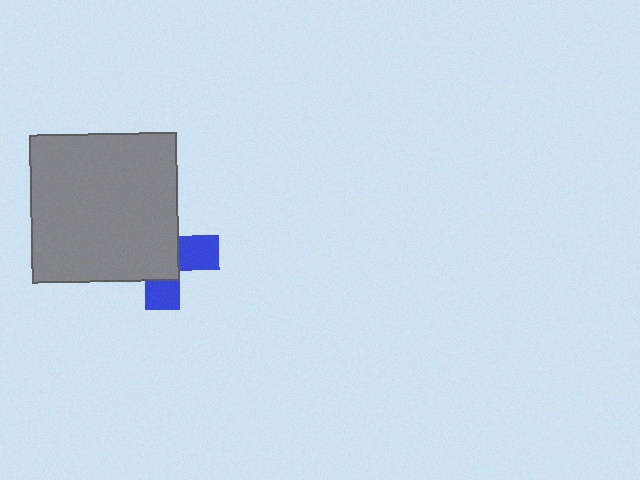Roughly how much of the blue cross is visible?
A small part of it is visible (roughly 36%).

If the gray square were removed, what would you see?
You would see the complete blue cross.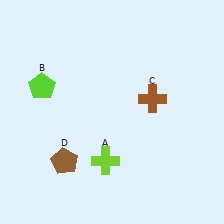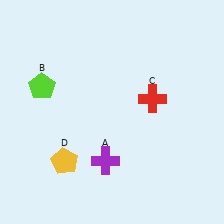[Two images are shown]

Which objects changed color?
A changed from lime to purple. C changed from brown to red. D changed from brown to yellow.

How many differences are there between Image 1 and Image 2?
There are 3 differences between the two images.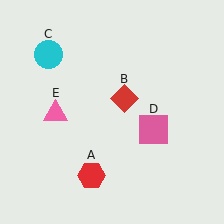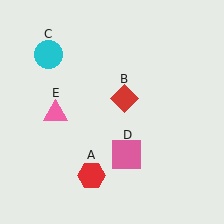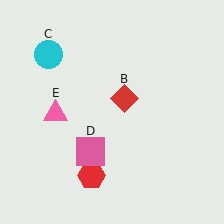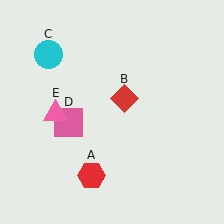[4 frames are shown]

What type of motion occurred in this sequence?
The pink square (object D) rotated clockwise around the center of the scene.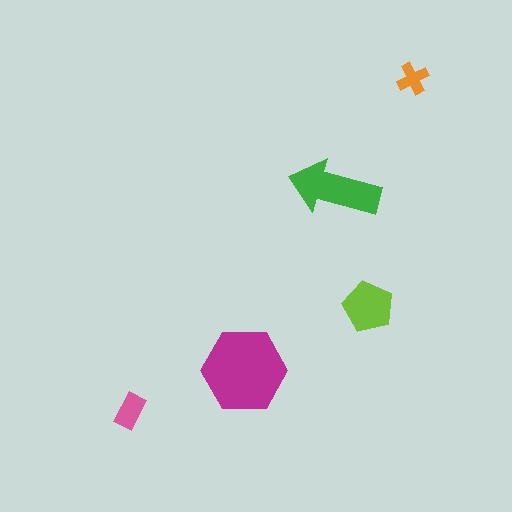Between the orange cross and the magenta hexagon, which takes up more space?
The magenta hexagon.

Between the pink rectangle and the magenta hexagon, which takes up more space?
The magenta hexagon.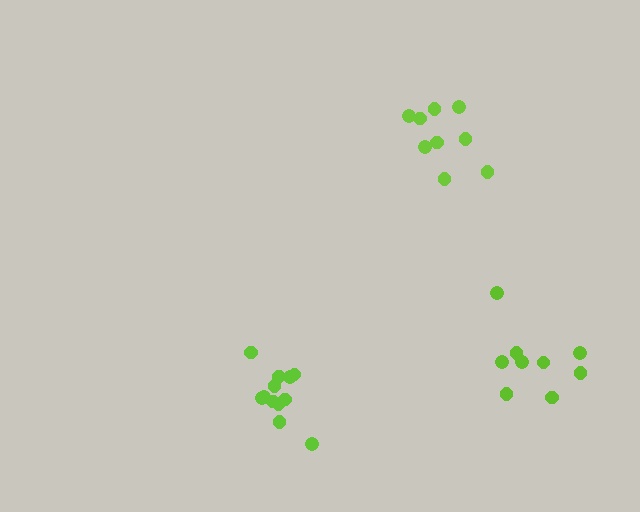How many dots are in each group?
Group 1: 9 dots, Group 2: 12 dots, Group 3: 9 dots (30 total).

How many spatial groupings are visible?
There are 3 spatial groupings.